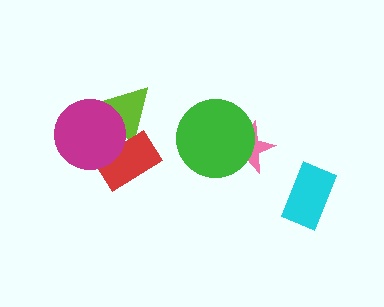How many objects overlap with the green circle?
1 object overlaps with the green circle.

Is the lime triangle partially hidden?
Yes, it is partially covered by another shape.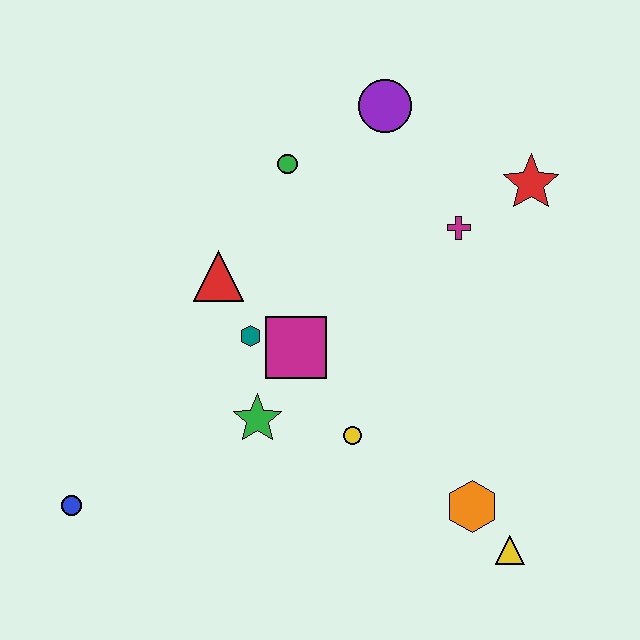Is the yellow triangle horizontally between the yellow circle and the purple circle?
No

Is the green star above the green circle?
No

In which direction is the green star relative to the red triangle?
The green star is below the red triangle.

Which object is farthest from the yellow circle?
The purple circle is farthest from the yellow circle.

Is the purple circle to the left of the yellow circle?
No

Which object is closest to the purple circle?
The green circle is closest to the purple circle.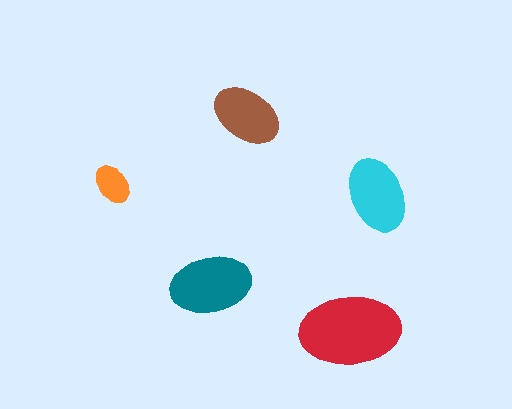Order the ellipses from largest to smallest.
the red one, the teal one, the cyan one, the brown one, the orange one.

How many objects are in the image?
There are 5 objects in the image.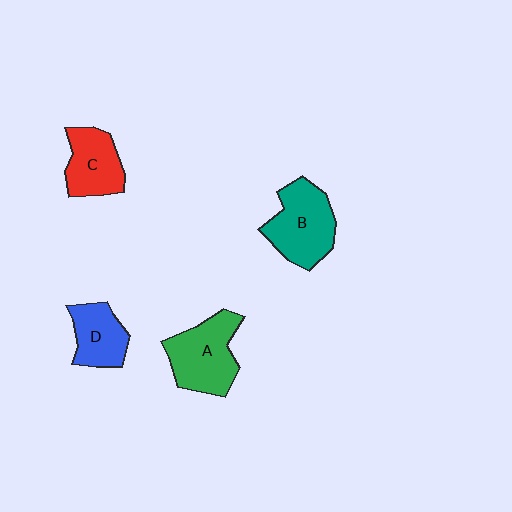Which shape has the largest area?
Shape A (green).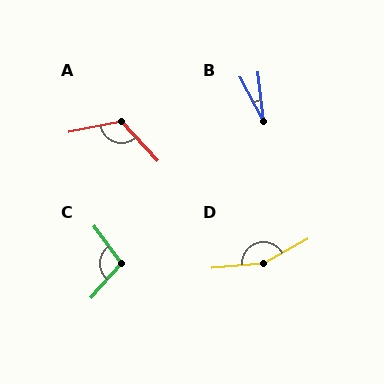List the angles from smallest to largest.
B (22°), C (102°), A (121°), D (156°).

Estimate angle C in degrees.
Approximately 102 degrees.